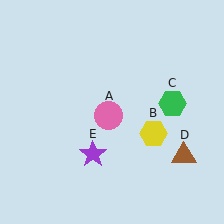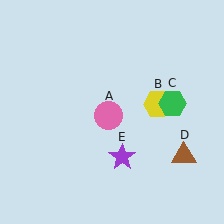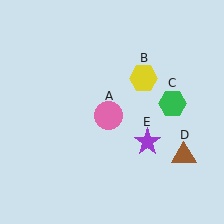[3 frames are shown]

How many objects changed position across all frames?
2 objects changed position: yellow hexagon (object B), purple star (object E).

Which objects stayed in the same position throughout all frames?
Pink circle (object A) and green hexagon (object C) and brown triangle (object D) remained stationary.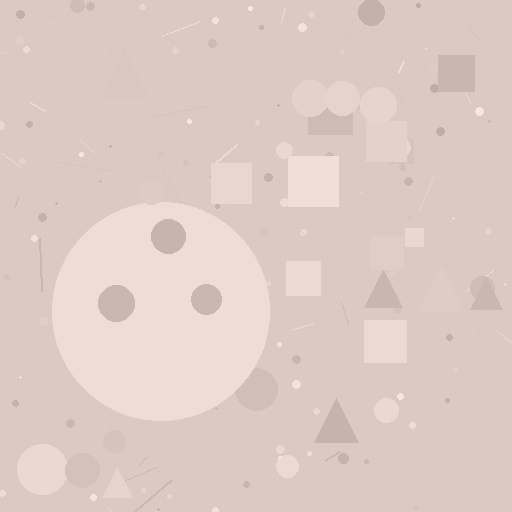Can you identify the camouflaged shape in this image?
The camouflaged shape is a circle.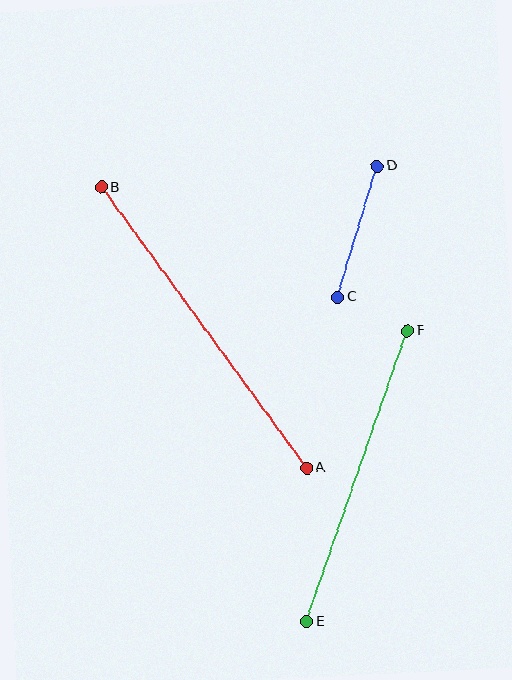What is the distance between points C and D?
The distance is approximately 137 pixels.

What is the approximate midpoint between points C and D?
The midpoint is at approximately (358, 231) pixels.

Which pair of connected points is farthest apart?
Points A and B are farthest apart.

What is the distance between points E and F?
The distance is approximately 307 pixels.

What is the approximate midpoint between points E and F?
The midpoint is at approximately (357, 476) pixels.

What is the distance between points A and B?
The distance is approximately 348 pixels.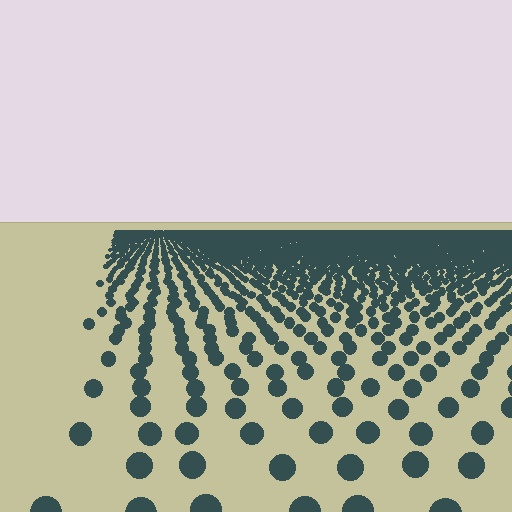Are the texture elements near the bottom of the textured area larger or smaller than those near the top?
Larger. Near the bottom, elements are closer to the viewer and appear at a bigger on-screen size.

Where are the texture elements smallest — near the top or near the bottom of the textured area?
Near the top.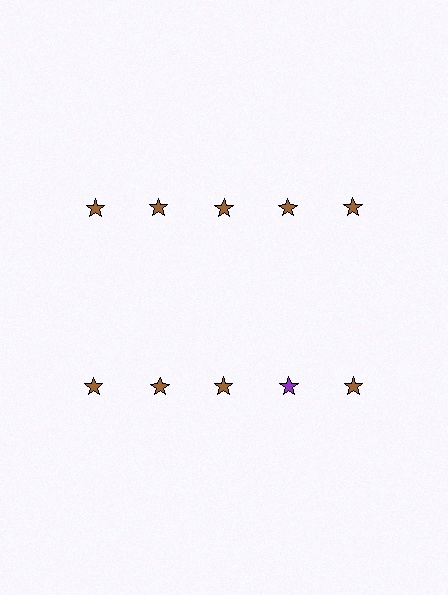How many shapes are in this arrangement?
There are 10 shapes arranged in a grid pattern.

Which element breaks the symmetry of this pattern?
The purple star in the second row, second from right column breaks the symmetry. All other shapes are brown stars.